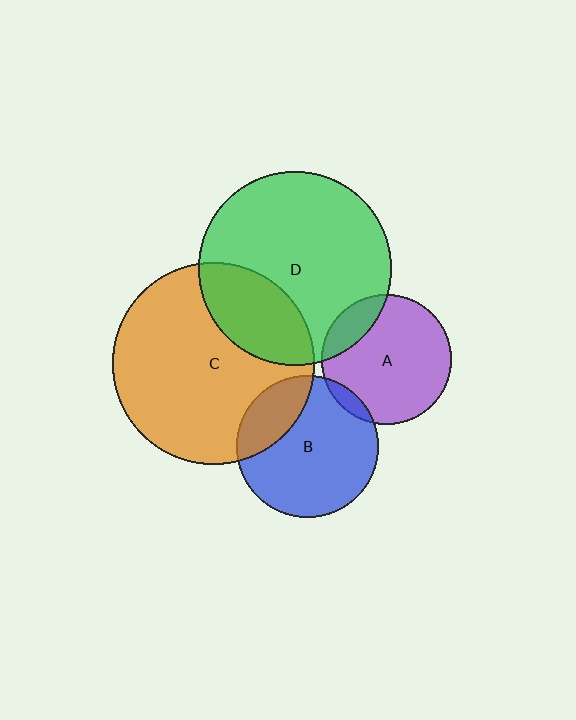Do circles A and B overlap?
Yes.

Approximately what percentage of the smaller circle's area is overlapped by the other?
Approximately 5%.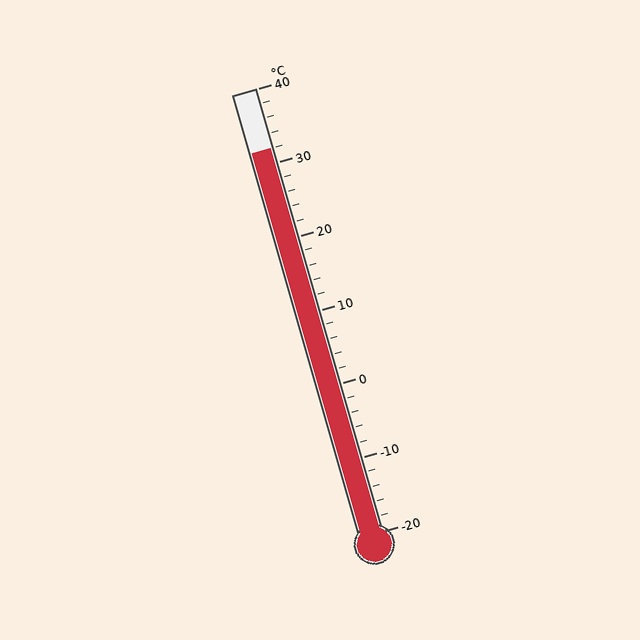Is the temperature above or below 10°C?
The temperature is above 10°C.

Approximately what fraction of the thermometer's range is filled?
The thermometer is filled to approximately 85% of its range.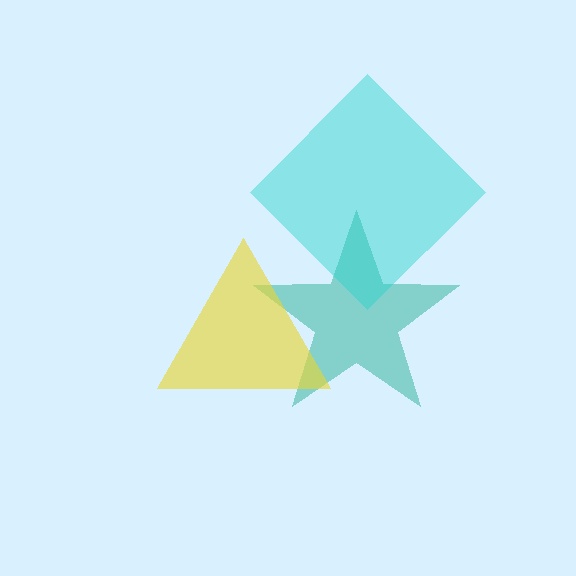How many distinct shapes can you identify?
There are 3 distinct shapes: a teal star, a yellow triangle, a cyan diamond.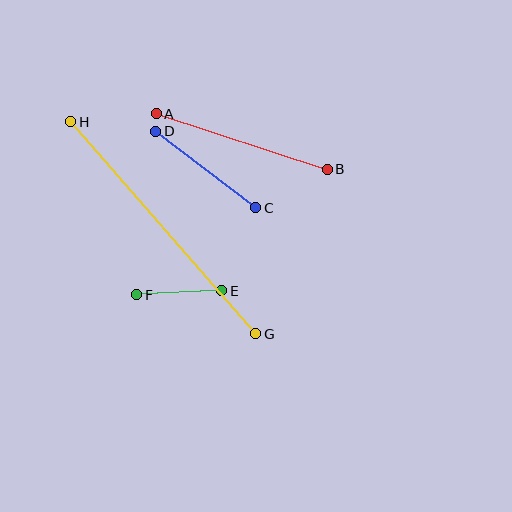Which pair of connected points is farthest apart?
Points G and H are farthest apart.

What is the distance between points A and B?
The distance is approximately 180 pixels.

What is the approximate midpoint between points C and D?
The midpoint is at approximately (206, 170) pixels.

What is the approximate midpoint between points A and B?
The midpoint is at approximately (242, 142) pixels.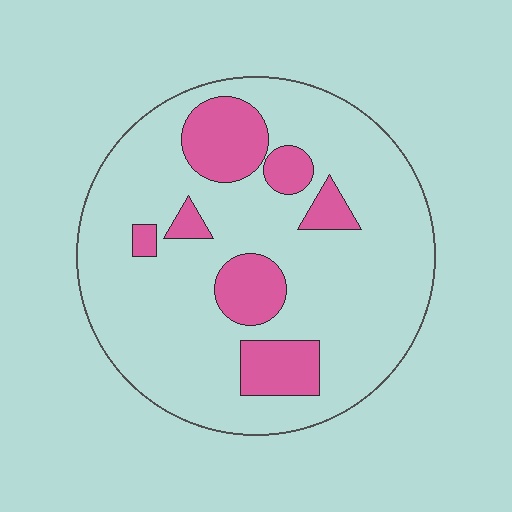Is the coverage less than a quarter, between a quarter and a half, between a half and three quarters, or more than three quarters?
Less than a quarter.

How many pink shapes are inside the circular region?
7.